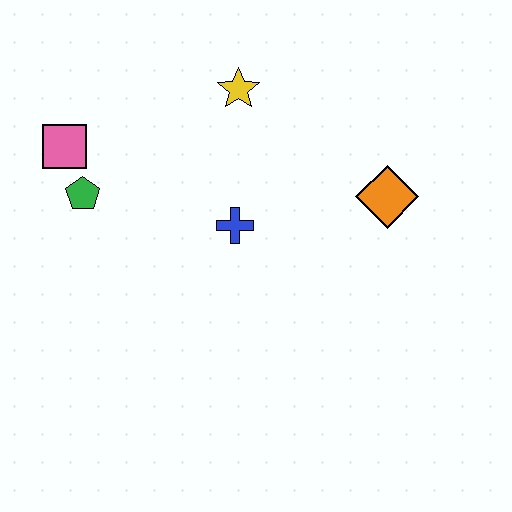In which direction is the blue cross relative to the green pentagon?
The blue cross is to the right of the green pentagon.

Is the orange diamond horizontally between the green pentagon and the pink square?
No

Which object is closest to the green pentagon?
The pink square is closest to the green pentagon.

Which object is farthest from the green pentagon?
The orange diamond is farthest from the green pentagon.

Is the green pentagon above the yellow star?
No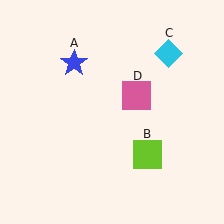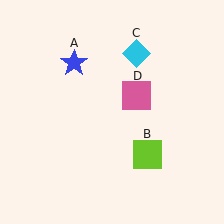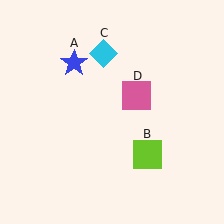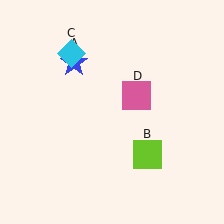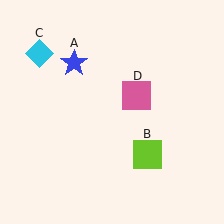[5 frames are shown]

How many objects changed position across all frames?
1 object changed position: cyan diamond (object C).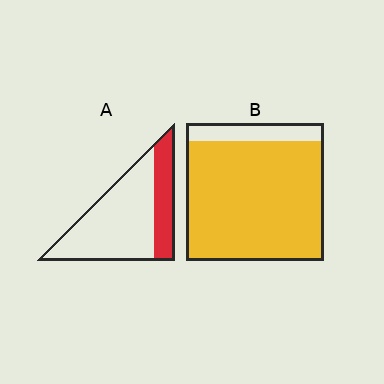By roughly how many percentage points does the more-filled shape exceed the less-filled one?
By roughly 60 percentage points (B over A).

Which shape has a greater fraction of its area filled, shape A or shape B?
Shape B.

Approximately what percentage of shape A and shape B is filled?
A is approximately 30% and B is approximately 85%.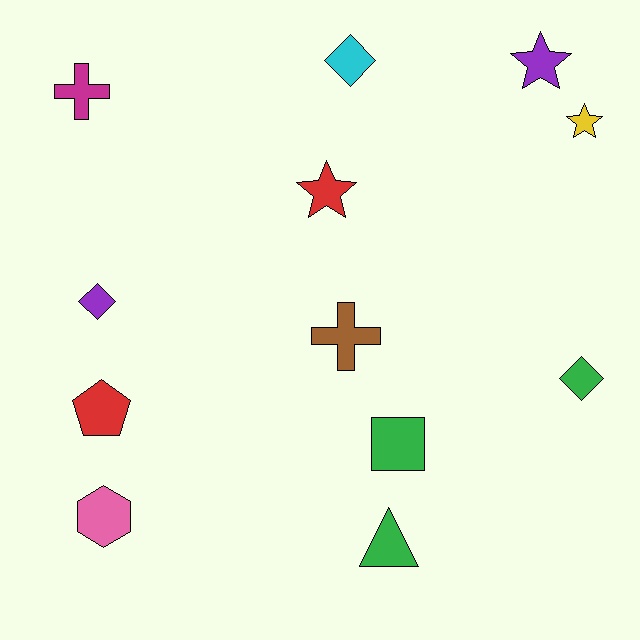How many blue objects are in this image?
There are no blue objects.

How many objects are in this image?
There are 12 objects.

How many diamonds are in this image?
There are 3 diamonds.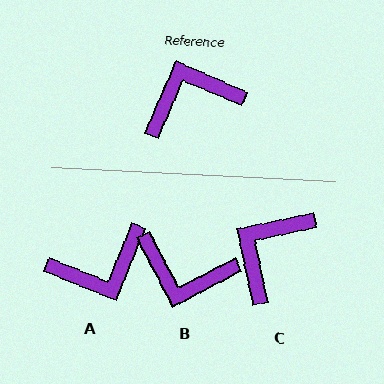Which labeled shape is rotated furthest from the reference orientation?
A, about 179 degrees away.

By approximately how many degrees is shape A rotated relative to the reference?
Approximately 179 degrees clockwise.